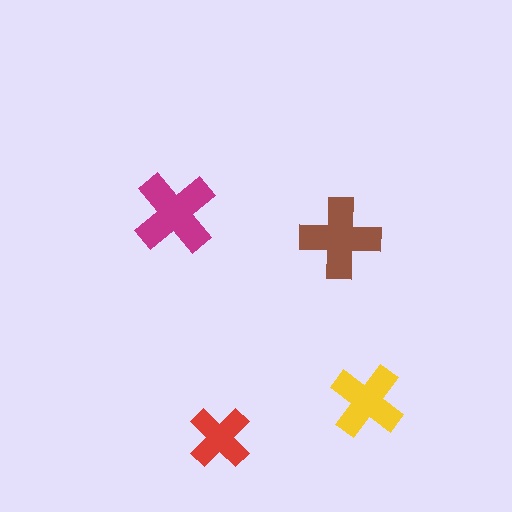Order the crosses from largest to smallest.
the magenta one, the brown one, the yellow one, the red one.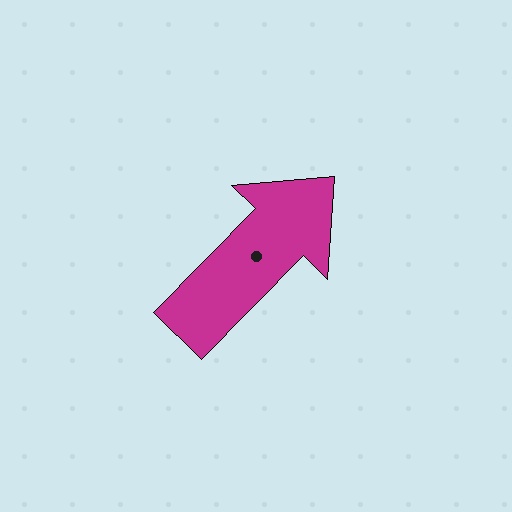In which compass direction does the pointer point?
Northeast.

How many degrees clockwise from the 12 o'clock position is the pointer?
Approximately 44 degrees.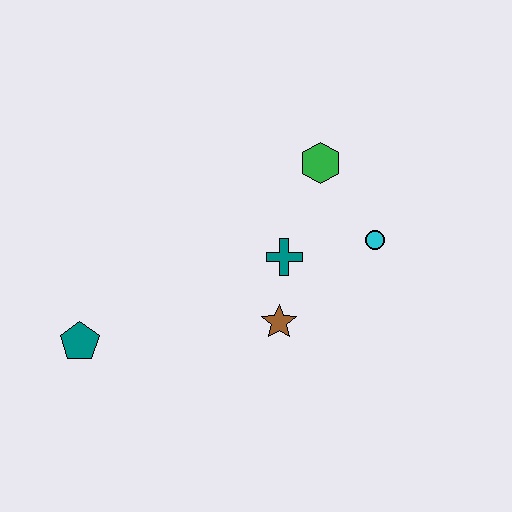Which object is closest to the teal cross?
The brown star is closest to the teal cross.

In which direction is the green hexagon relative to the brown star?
The green hexagon is above the brown star.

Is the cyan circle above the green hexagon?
No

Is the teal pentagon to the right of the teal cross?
No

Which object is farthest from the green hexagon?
The teal pentagon is farthest from the green hexagon.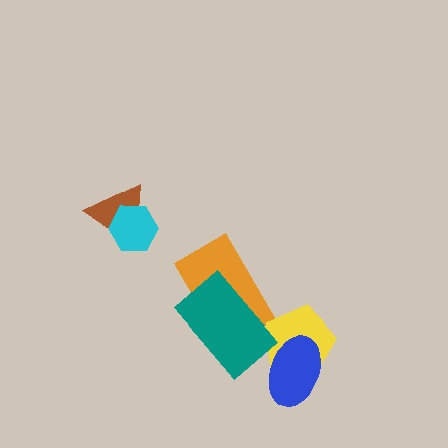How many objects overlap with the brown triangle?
1 object overlaps with the brown triangle.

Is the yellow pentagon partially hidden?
Yes, it is partially covered by another shape.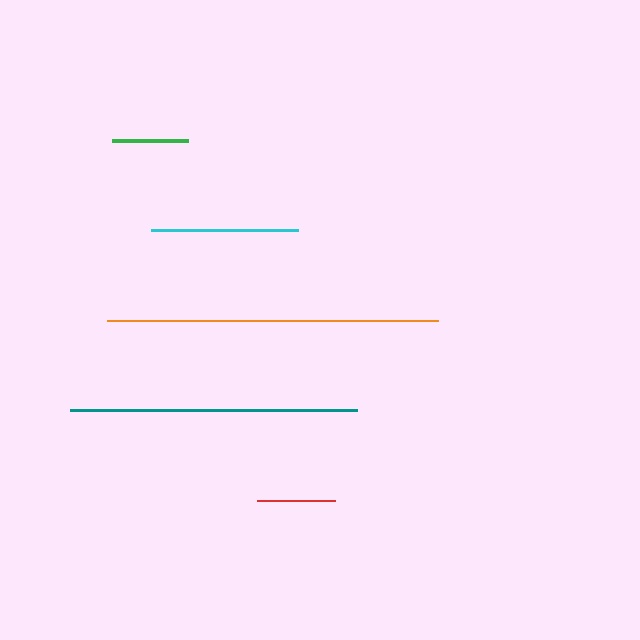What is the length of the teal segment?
The teal segment is approximately 287 pixels long.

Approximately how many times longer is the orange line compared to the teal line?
The orange line is approximately 1.1 times the length of the teal line.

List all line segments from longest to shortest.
From longest to shortest: orange, teal, cyan, red, green.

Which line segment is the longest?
The orange line is the longest at approximately 330 pixels.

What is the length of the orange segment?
The orange segment is approximately 330 pixels long.